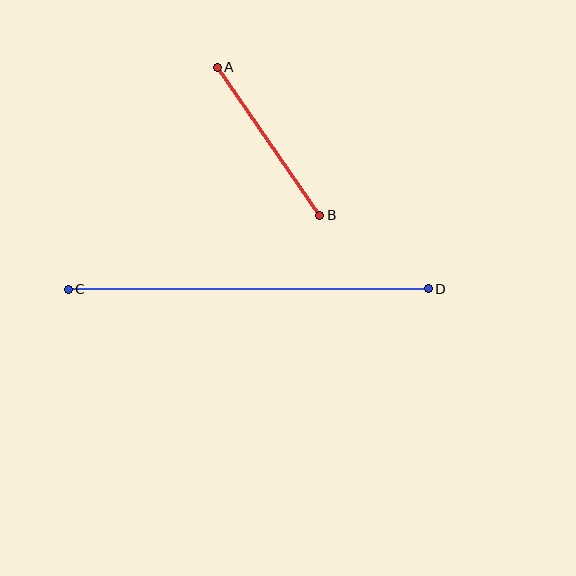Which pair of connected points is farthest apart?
Points C and D are farthest apart.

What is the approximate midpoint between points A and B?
The midpoint is at approximately (268, 141) pixels.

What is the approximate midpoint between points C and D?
The midpoint is at approximately (248, 289) pixels.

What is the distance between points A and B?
The distance is approximately 180 pixels.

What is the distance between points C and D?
The distance is approximately 360 pixels.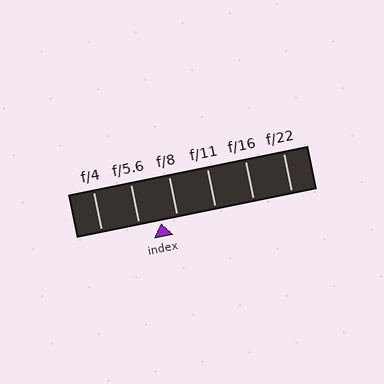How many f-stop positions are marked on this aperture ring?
There are 6 f-stop positions marked.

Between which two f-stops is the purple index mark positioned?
The index mark is between f/5.6 and f/8.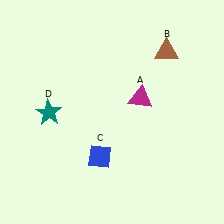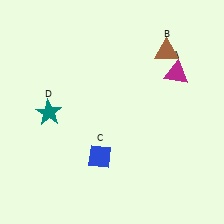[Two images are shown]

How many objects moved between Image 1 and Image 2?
1 object moved between the two images.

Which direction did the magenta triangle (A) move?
The magenta triangle (A) moved right.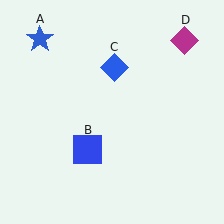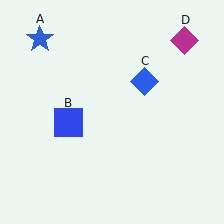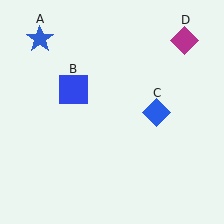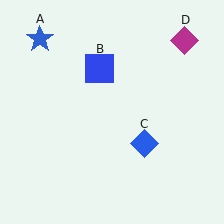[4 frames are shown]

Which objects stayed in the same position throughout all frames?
Blue star (object A) and magenta diamond (object D) remained stationary.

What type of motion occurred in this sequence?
The blue square (object B), blue diamond (object C) rotated clockwise around the center of the scene.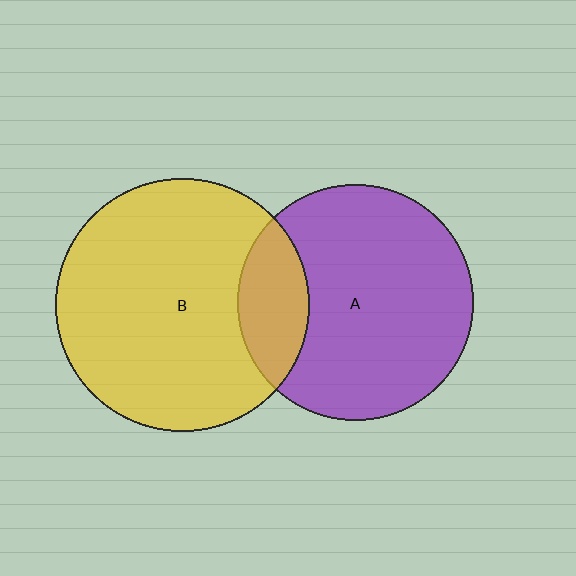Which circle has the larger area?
Circle B (yellow).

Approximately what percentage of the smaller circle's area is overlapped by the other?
Approximately 20%.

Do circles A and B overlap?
Yes.